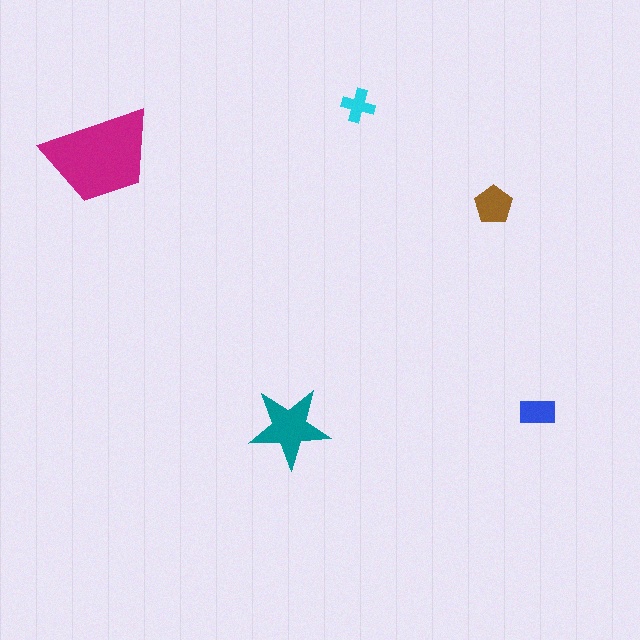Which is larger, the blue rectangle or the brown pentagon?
The brown pentagon.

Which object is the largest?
The magenta trapezoid.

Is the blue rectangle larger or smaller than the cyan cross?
Larger.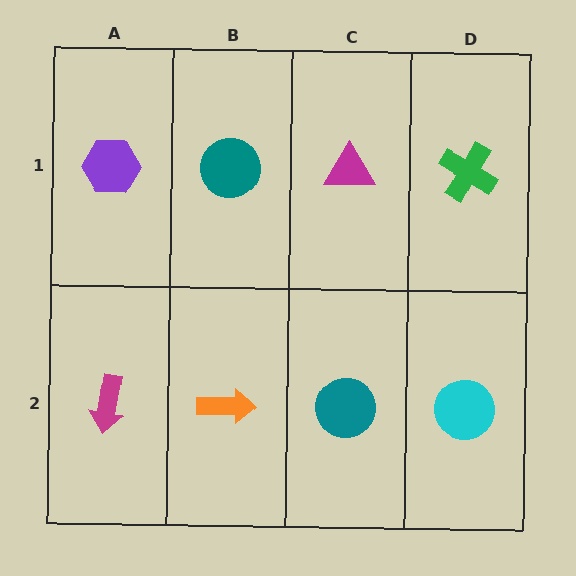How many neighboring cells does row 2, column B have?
3.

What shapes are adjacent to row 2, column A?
A purple hexagon (row 1, column A), an orange arrow (row 2, column B).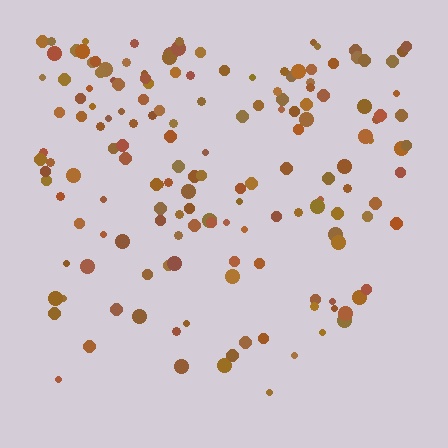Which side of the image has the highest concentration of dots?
The top.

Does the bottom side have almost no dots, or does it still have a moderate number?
Still a moderate number, just noticeably fewer than the top.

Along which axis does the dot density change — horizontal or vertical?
Vertical.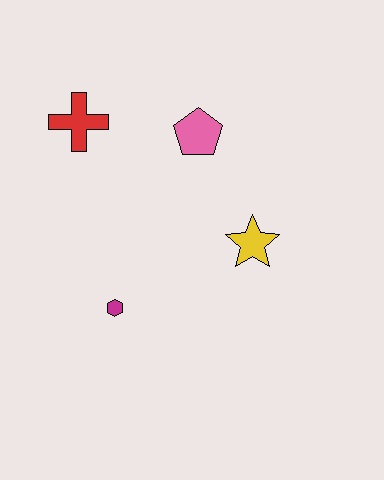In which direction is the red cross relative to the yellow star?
The red cross is to the left of the yellow star.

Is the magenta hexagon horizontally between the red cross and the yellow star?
Yes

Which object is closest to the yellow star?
The pink pentagon is closest to the yellow star.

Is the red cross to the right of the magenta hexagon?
No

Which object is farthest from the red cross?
The yellow star is farthest from the red cross.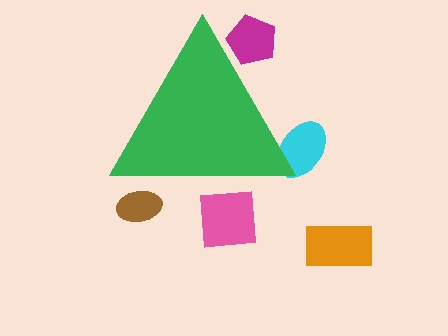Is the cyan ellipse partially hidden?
Yes, the cyan ellipse is partially hidden behind the green triangle.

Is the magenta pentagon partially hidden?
Yes, the magenta pentagon is partially hidden behind the green triangle.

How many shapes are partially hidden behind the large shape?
4 shapes are partially hidden.